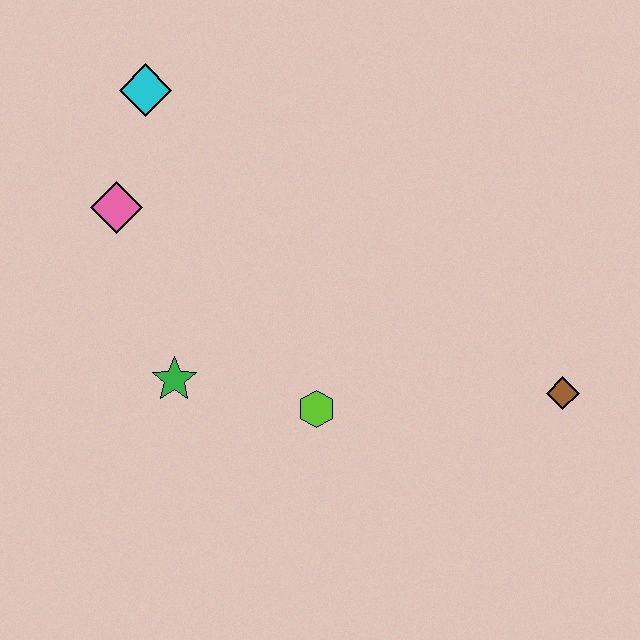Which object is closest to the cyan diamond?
The pink diamond is closest to the cyan diamond.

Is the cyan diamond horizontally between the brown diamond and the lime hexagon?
No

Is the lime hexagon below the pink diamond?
Yes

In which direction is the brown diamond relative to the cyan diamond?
The brown diamond is to the right of the cyan diamond.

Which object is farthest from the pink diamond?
The brown diamond is farthest from the pink diamond.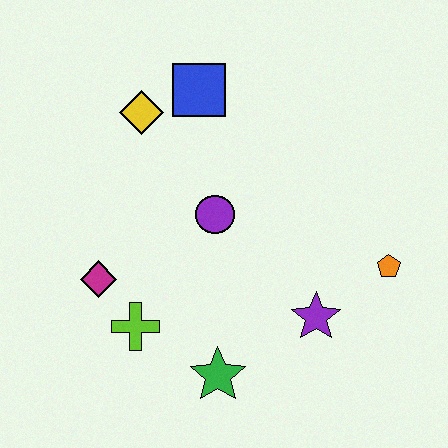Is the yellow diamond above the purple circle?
Yes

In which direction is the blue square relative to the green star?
The blue square is above the green star.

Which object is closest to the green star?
The lime cross is closest to the green star.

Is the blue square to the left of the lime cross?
No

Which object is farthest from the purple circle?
The orange pentagon is farthest from the purple circle.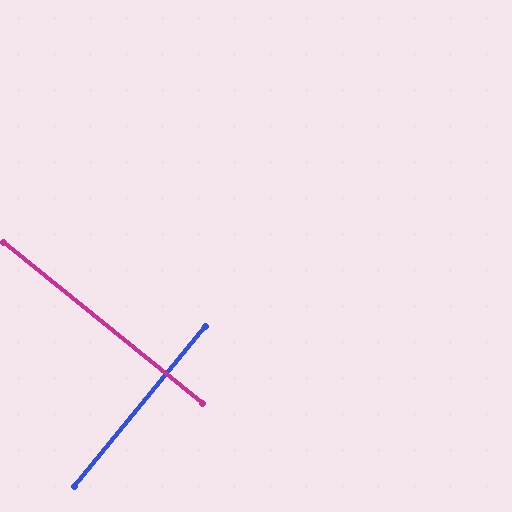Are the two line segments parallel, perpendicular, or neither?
Perpendicular — they meet at approximately 90°.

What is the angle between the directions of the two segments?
Approximately 90 degrees.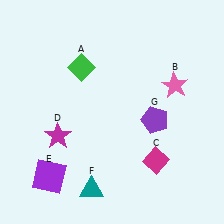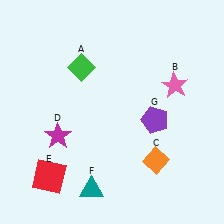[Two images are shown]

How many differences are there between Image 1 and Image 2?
There are 2 differences between the two images.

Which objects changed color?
C changed from magenta to orange. E changed from purple to red.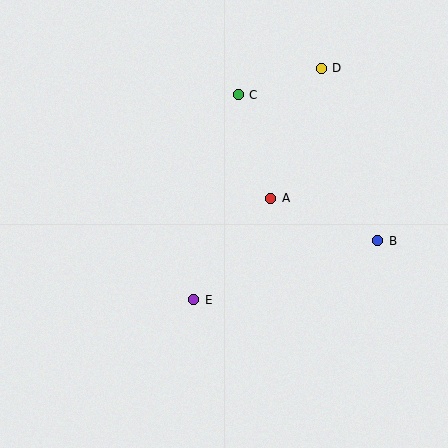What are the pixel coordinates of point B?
Point B is at (378, 241).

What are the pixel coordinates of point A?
Point A is at (271, 198).